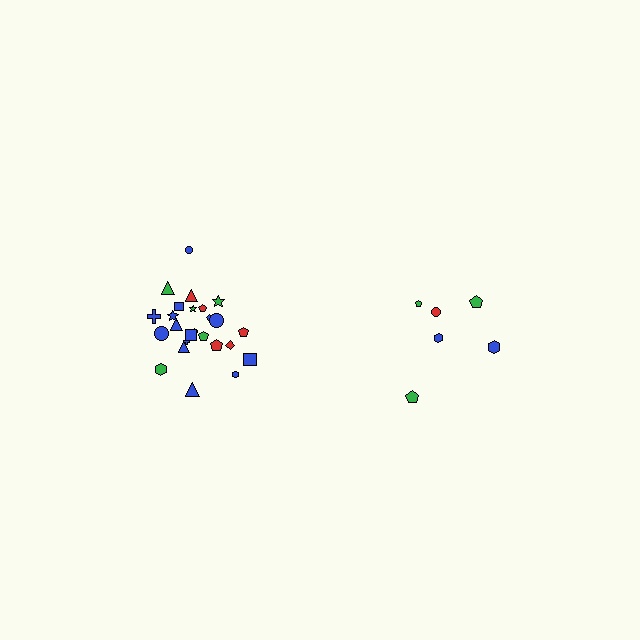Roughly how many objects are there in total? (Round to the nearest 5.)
Roughly 30 objects in total.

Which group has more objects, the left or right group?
The left group.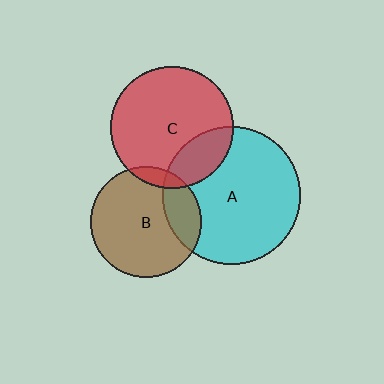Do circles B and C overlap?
Yes.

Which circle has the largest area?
Circle A (cyan).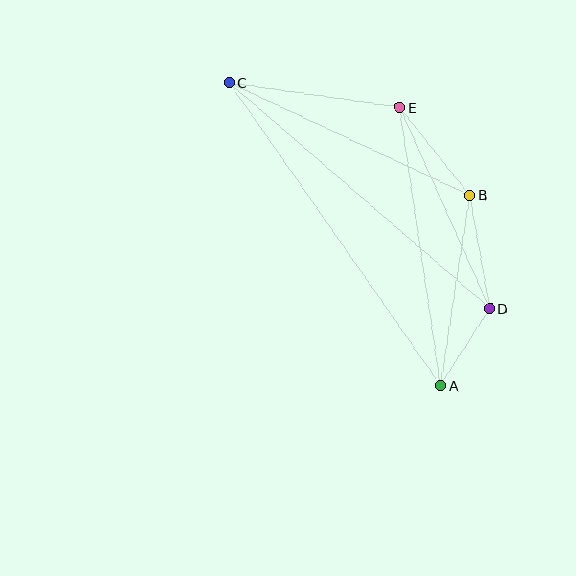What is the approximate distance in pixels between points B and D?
The distance between B and D is approximately 115 pixels.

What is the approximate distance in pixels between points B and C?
The distance between B and C is approximately 266 pixels.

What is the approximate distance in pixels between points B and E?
The distance between B and E is approximately 112 pixels.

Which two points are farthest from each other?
Points A and C are farthest from each other.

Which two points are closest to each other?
Points A and D are closest to each other.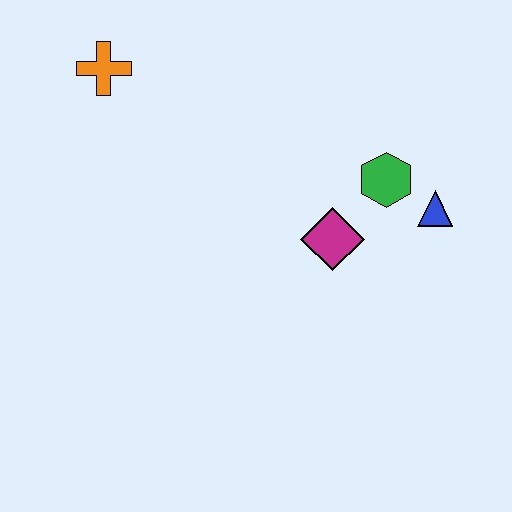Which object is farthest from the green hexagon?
The orange cross is farthest from the green hexagon.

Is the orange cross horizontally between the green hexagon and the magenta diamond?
No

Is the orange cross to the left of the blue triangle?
Yes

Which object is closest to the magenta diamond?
The green hexagon is closest to the magenta diamond.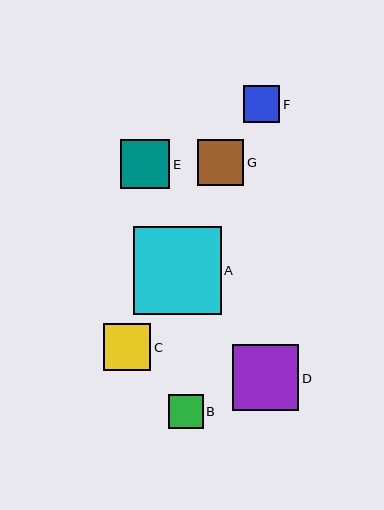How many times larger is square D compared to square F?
Square D is approximately 1.8 times the size of square F.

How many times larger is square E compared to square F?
Square E is approximately 1.4 times the size of square F.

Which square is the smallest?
Square B is the smallest with a size of approximately 35 pixels.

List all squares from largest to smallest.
From largest to smallest: A, D, E, C, G, F, B.